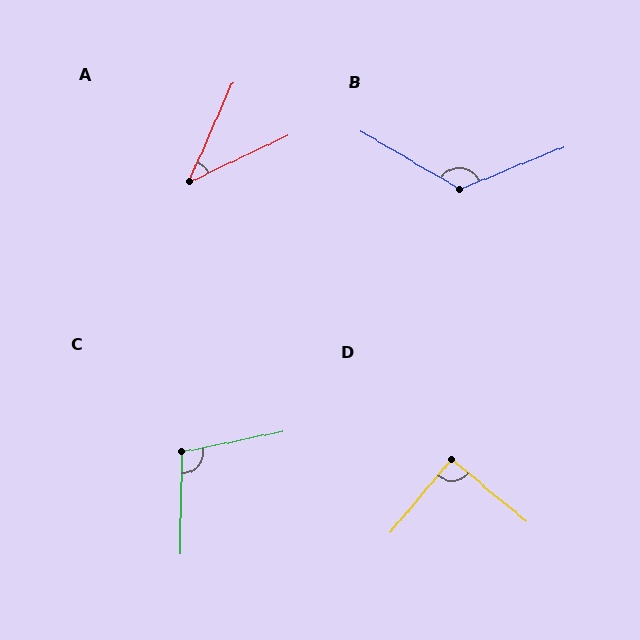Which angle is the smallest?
A, at approximately 41 degrees.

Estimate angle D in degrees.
Approximately 90 degrees.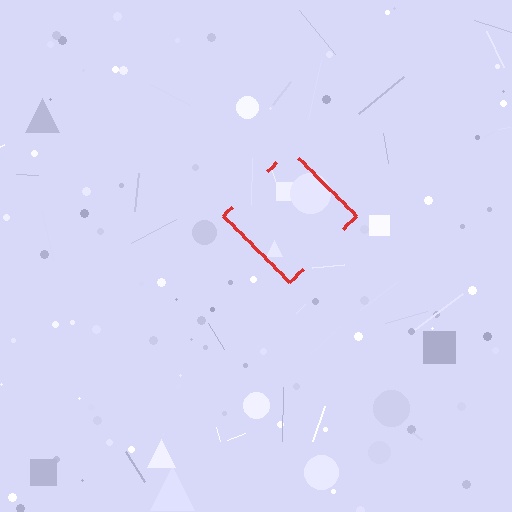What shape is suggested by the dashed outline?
The dashed outline suggests a diamond.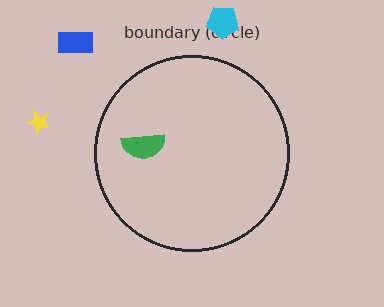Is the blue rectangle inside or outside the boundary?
Outside.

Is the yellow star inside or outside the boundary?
Outside.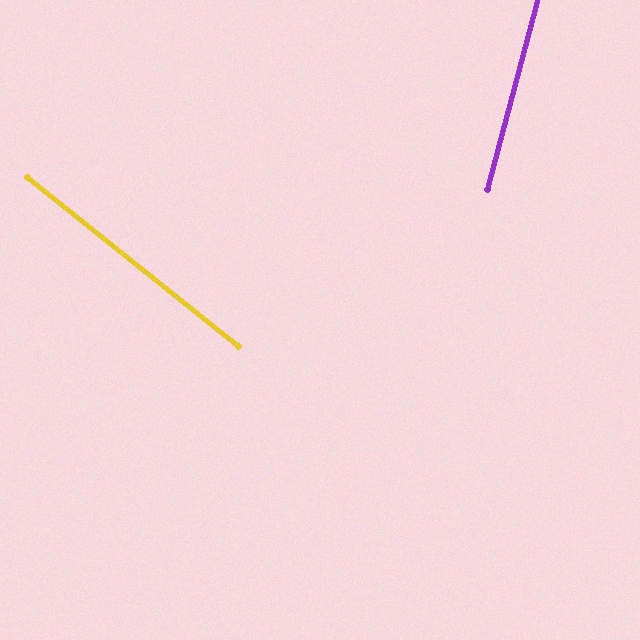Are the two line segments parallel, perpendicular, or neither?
Neither parallel nor perpendicular — they differ by about 66°.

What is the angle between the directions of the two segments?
Approximately 66 degrees.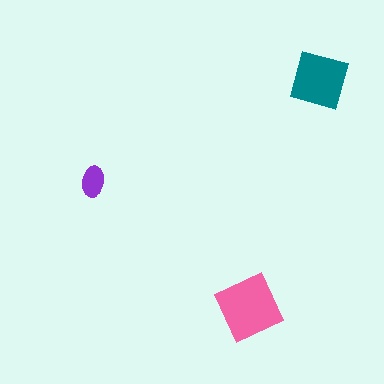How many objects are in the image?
There are 3 objects in the image.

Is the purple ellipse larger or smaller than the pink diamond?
Smaller.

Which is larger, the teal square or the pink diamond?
The pink diamond.